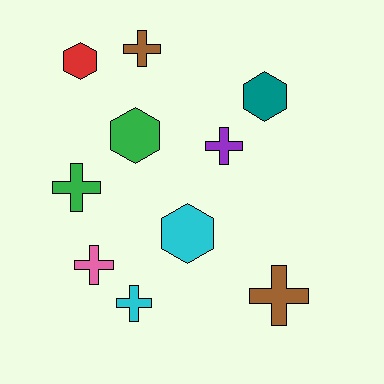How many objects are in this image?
There are 10 objects.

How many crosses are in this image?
There are 6 crosses.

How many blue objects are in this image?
There are no blue objects.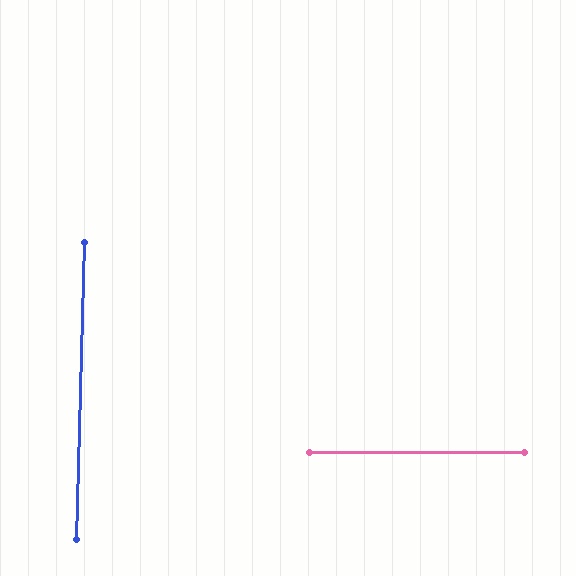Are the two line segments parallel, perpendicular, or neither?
Perpendicular — they meet at approximately 88°.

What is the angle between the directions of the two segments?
Approximately 88 degrees.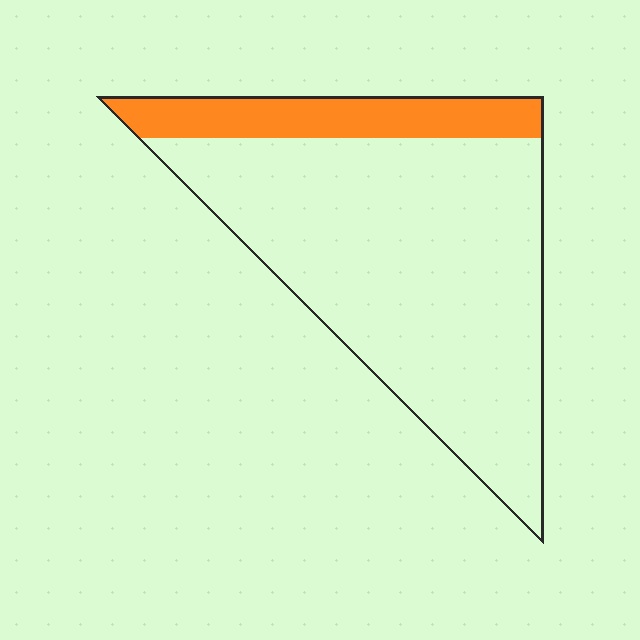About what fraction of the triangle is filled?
About one sixth (1/6).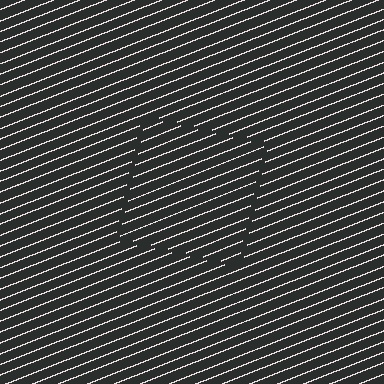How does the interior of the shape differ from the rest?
The interior of the shape contains the same grating, shifted by half a period — the contour is defined by the phase discontinuity where line-ends from the inner and outer gratings abut.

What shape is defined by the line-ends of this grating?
An illusory square. The interior of the shape contains the same grating, shifted by half a period — the contour is defined by the phase discontinuity where line-ends from the inner and outer gratings abut.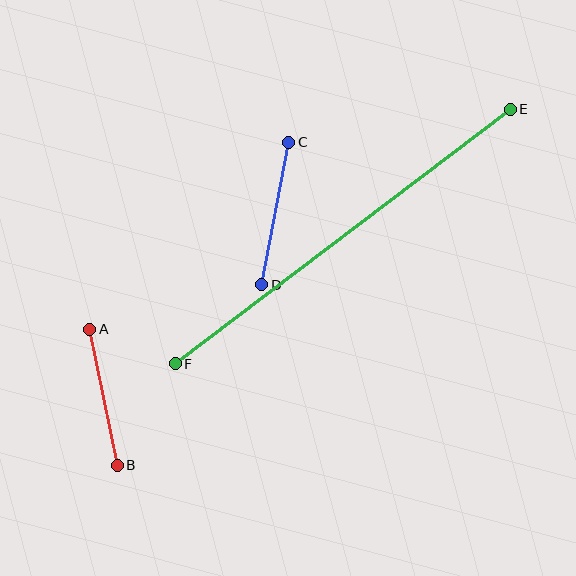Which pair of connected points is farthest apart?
Points E and F are farthest apart.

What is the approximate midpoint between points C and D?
The midpoint is at approximately (275, 214) pixels.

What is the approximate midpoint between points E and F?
The midpoint is at approximately (343, 237) pixels.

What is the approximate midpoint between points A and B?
The midpoint is at approximately (104, 397) pixels.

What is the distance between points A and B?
The distance is approximately 138 pixels.